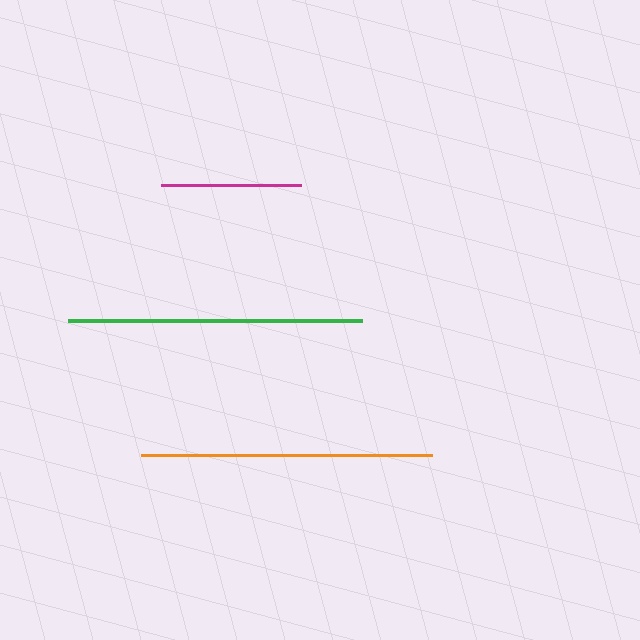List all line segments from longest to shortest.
From longest to shortest: green, orange, magenta.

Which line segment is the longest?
The green line is the longest at approximately 294 pixels.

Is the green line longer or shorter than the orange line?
The green line is longer than the orange line.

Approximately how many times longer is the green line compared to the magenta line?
The green line is approximately 2.1 times the length of the magenta line.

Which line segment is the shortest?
The magenta line is the shortest at approximately 139 pixels.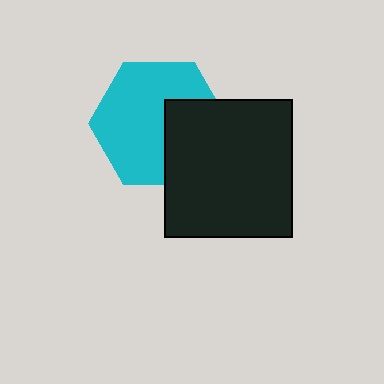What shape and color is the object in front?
The object in front is a black rectangle.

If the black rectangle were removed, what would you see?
You would see the complete cyan hexagon.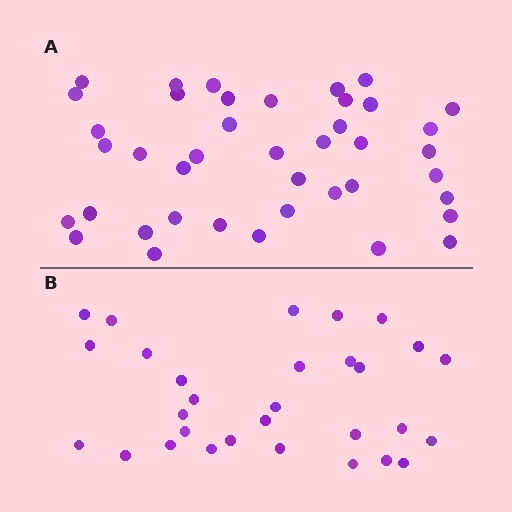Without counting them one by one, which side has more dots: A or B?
Region A (the top region) has more dots.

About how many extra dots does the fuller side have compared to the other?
Region A has roughly 12 or so more dots than region B.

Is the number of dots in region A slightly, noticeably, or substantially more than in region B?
Region A has noticeably more, but not dramatically so. The ratio is roughly 1.4 to 1.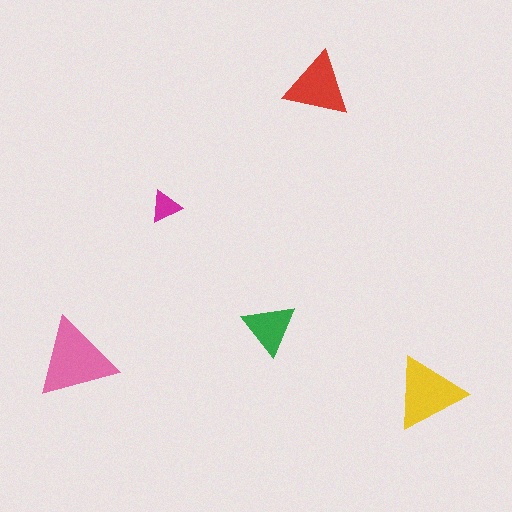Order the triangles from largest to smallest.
the pink one, the yellow one, the red one, the green one, the magenta one.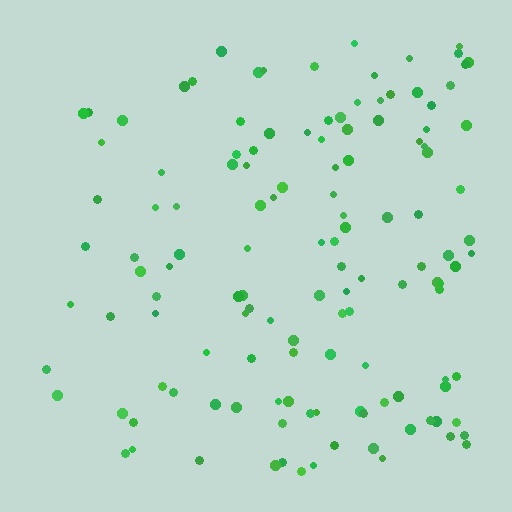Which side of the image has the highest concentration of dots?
The right.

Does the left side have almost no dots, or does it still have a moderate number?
Still a moderate number, just noticeably fewer than the right.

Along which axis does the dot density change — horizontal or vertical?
Horizontal.